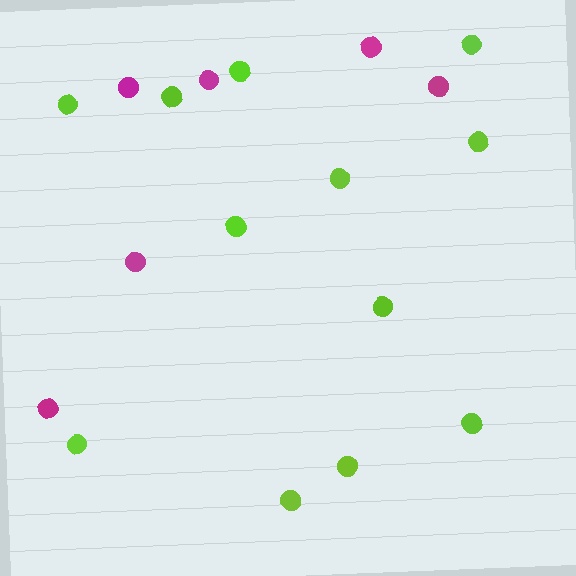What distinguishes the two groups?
There are 2 groups: one group of lime circles (12) and one group of magenta circles (6).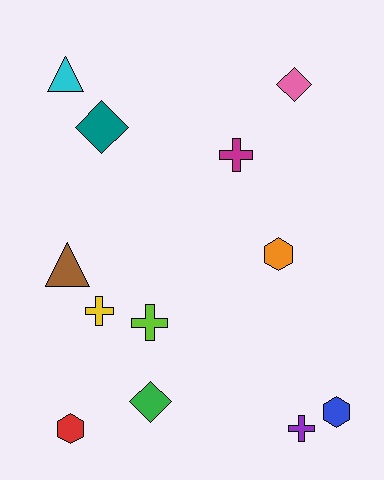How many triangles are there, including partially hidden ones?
There are 2 triangles.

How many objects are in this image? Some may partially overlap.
There are 12 objects.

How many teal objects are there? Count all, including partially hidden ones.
There is 1 teal object.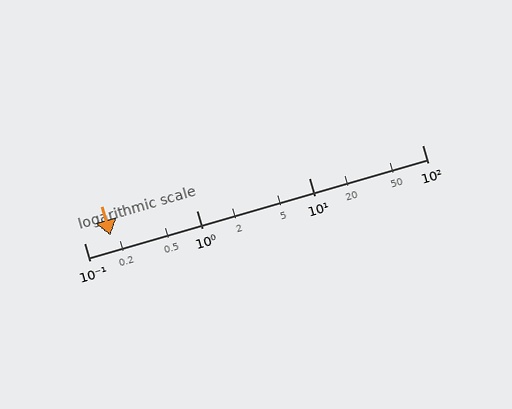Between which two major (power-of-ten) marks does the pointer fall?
The pointer is between 0.1 and 1.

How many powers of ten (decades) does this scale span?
The scale spans 3 decades, from 0.1 to 100.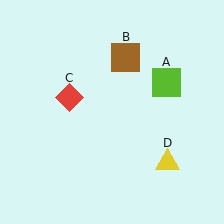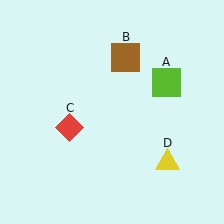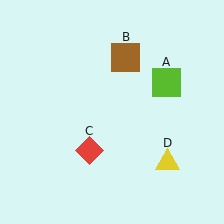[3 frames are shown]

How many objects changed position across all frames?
1 object changed position: red diamond (object C).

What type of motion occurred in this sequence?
The red diamond (object C) rotated counterclockwise around the center of the scene.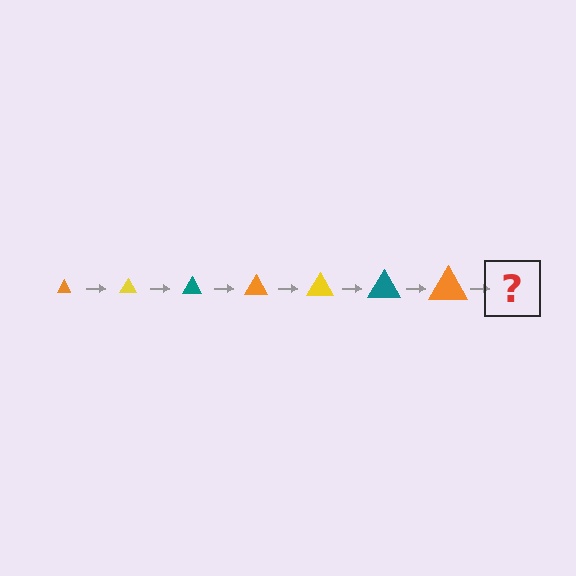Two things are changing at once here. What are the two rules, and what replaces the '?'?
The two rules are that the triangle grows larger each step and the color cycles through orange, yellow, and teal. The '?' should be a yellow triangle, larger than the previous one.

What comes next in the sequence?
The next element should be a yellow triangle, larger than the previous one.